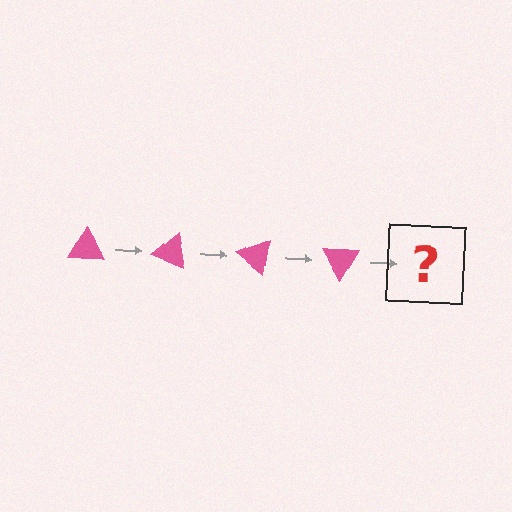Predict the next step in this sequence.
The next step is a pink triangle rotated 80 degrees.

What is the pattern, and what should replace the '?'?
The pattern is that the triangle rotates 20 degrees each step. The '?' should be a pink triangle rotated 80 degrees.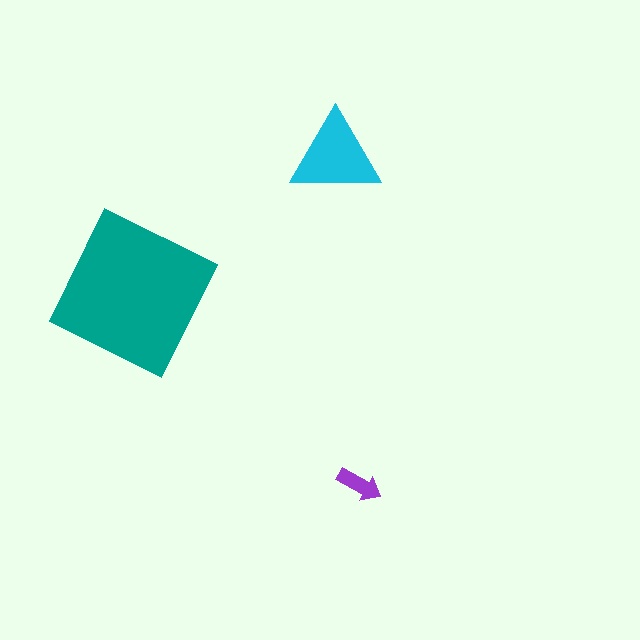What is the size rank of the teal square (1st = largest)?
1st.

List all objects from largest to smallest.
The teal square, the cyan triangle, the purple arrow.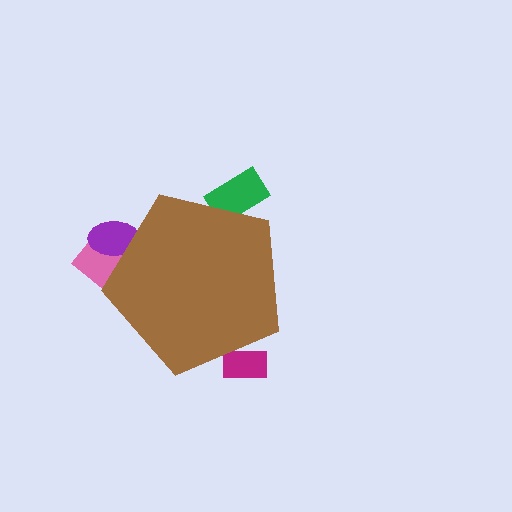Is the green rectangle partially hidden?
Yes, the green rectangle is partially hidden behind the brown pentagon.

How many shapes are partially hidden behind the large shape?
4 shapes are partially hidden.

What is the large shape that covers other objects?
A brown pentagon.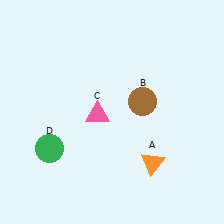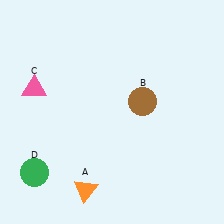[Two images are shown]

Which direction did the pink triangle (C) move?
The pink triangle (C) moved left.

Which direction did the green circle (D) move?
The green circle (D) moved down.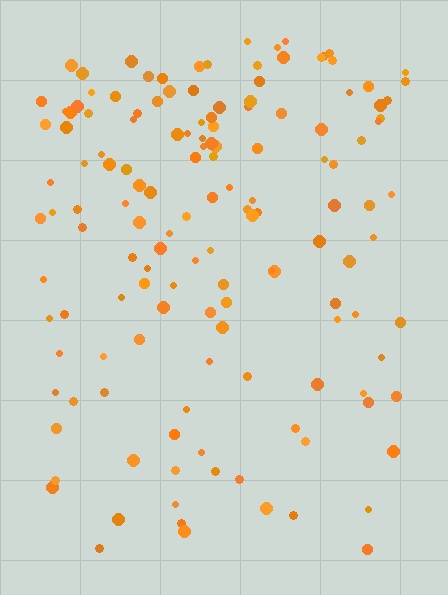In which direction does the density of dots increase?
From bottom to top, with the top side densest.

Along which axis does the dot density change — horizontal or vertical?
Vertical.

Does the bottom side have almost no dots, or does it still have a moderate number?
Still a moderate number, just noticeably fewer than the top.